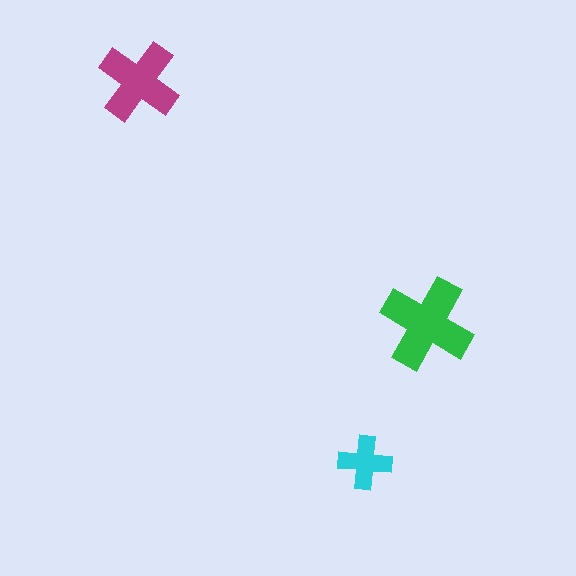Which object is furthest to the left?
The magenta cross is leftmost.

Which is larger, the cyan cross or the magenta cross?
The magenta one.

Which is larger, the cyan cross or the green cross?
The green one.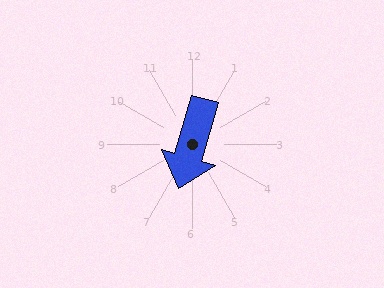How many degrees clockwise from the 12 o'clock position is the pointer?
Approximately 196 degrees.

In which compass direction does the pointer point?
South.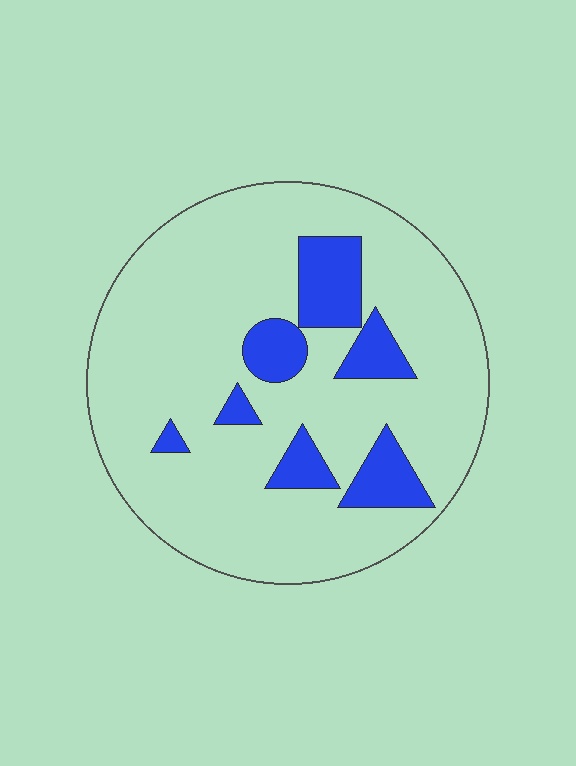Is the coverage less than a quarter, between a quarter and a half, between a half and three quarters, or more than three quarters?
Less than a quarter.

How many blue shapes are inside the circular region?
7.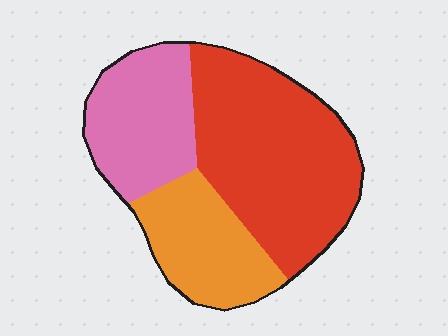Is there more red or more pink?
Red.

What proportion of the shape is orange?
Orange takes up about one quarter (1/4) of the shape.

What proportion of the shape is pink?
Pink covers roughly 25% of the shape.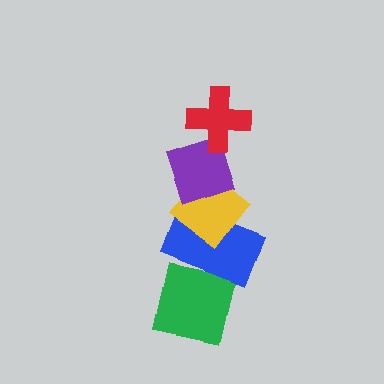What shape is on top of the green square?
The blue rectangle is on top of the green square.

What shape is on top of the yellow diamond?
The purple diamond is on top of the yellow diamond.